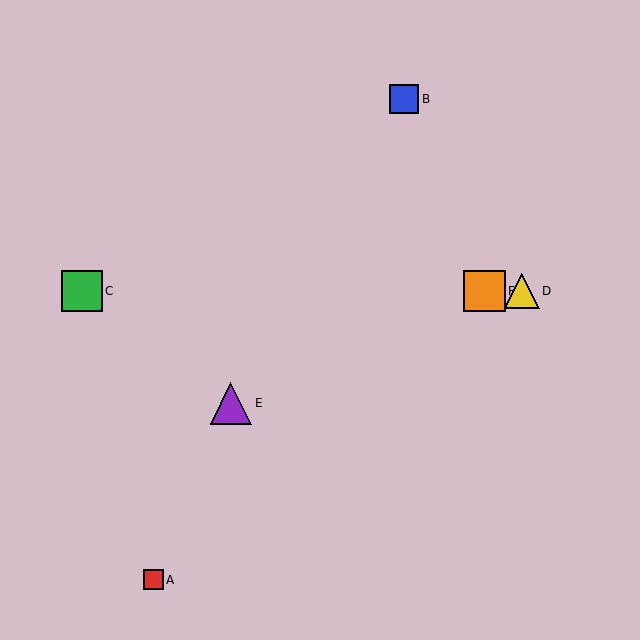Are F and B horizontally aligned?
No, F is at y≈291 and B is at y≈99.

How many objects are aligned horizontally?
3 objects (C, D, F) are aligned horizontally.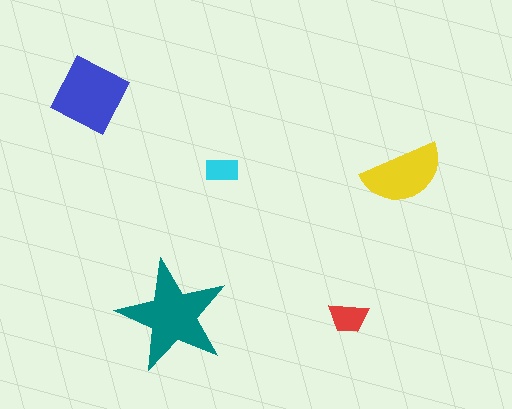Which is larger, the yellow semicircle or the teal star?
The teal star.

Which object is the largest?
The teal star.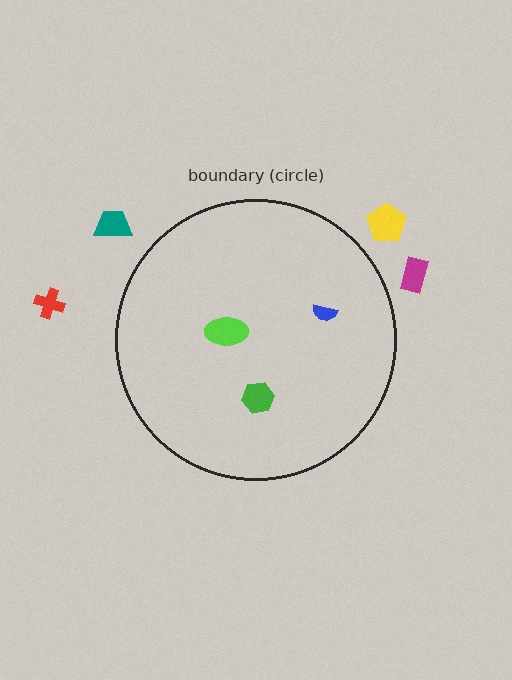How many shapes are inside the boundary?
3 inside, 4 outside.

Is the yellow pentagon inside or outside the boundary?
Outside.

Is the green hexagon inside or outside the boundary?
Inside.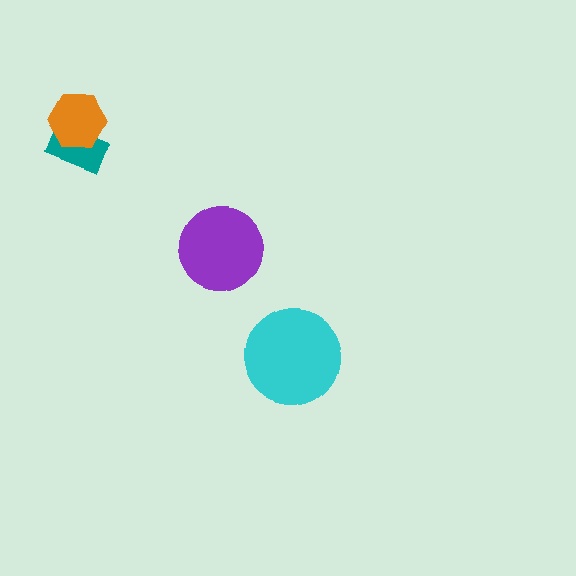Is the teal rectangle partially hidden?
Yes, it is partially covered by another shape.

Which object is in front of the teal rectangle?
The orange hexagon is in front of the teal rectangle.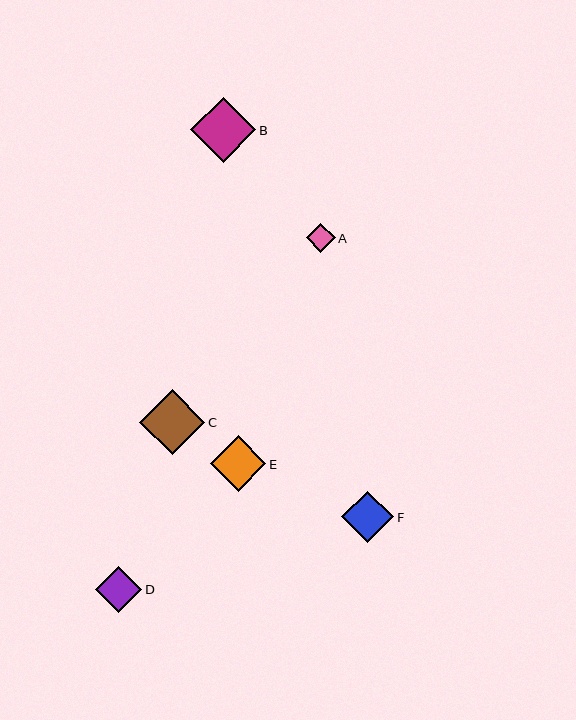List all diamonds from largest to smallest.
From largest to smallest: C, B, E, F, D, A.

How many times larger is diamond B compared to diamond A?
Diamond B is approximately 2.3 times the size of diamond A.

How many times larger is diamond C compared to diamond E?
Diamond C is approximately 1.2 times the size of diamond E.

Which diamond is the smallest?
Diamond A is the smallest with a size of approximately 29 pixels.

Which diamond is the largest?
Diamond C is the largest with a size of approximately 65 pixels.